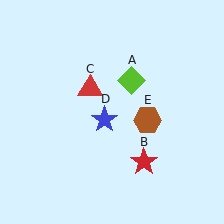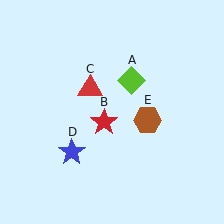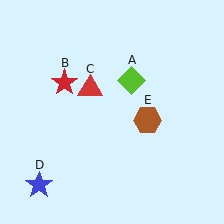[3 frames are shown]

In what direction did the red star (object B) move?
The red star (object B) moved up and to the left.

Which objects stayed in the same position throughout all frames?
Lime diamond (object A) and red triangle (object C) and brown hexagon (object E) remained stationary.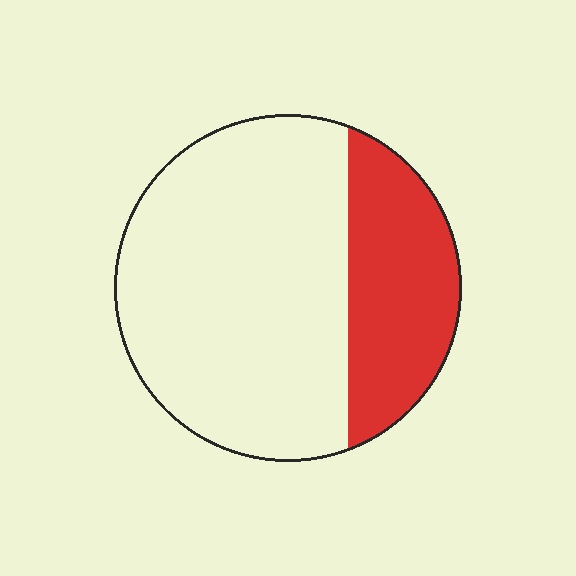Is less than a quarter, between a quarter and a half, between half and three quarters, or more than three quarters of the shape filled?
Between a quarter and a half.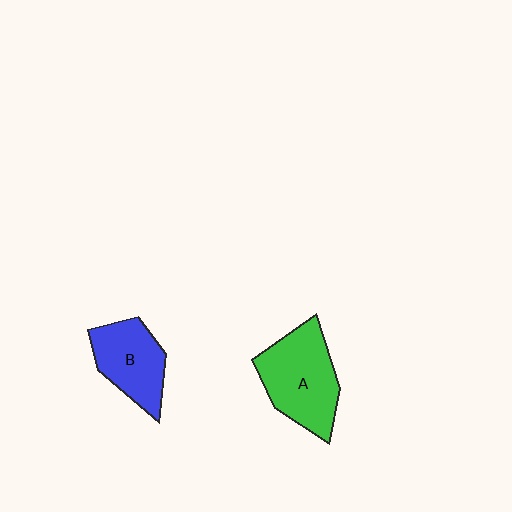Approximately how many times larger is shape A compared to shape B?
Approximately 1.3 times.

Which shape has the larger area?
Shape A (green).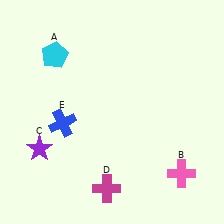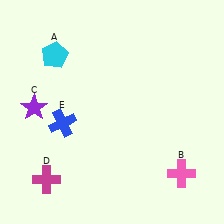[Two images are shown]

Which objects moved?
The objects that moved are: the purple star (C), the magenta cross (D).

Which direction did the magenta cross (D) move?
The magenta cross (D) moved left.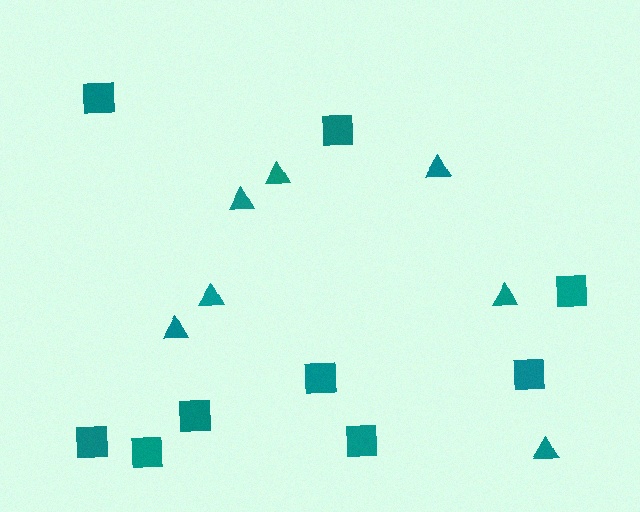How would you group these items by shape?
There are 2 groups: one group of triangles (7) and one group of squares (9).